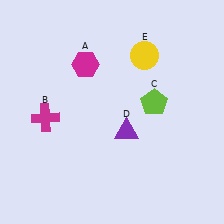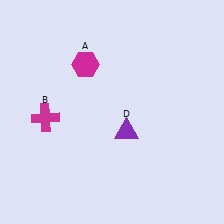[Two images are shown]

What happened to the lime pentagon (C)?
The lime pentagon (C) was removed in Image 2. It was in the top-right area of Image 1.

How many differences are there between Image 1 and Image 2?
There are 2 differences between the two images.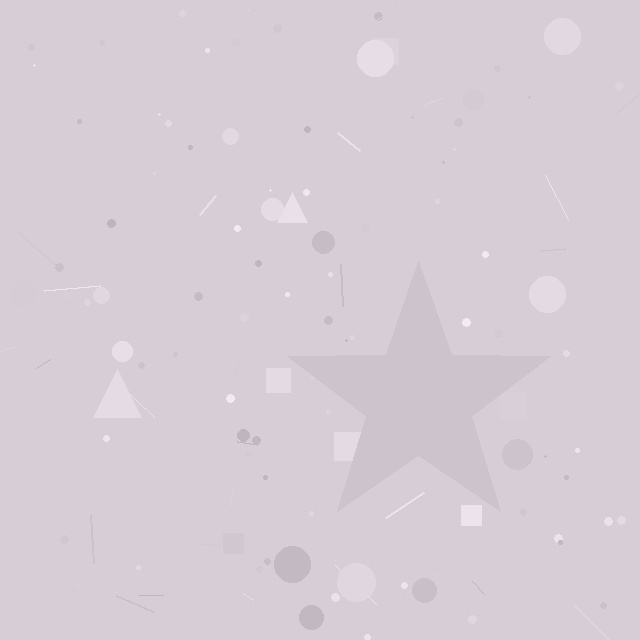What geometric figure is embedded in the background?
A star is embedded in the background.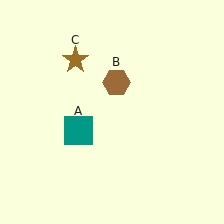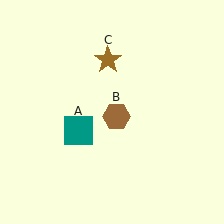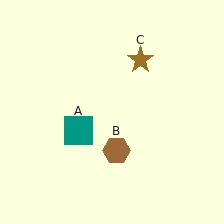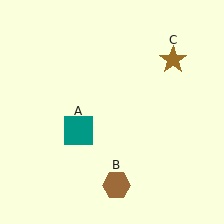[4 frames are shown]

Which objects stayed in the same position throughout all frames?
Teal square (object A) remained stationary.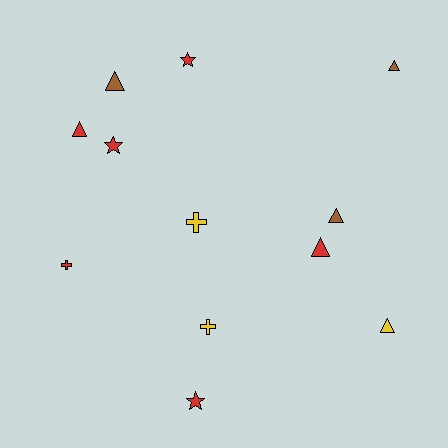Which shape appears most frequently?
Triangle, with 6 objects.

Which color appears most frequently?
Red, with 6 objects.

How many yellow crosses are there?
There are 2 yellow crosses.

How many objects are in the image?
There are 12 objects.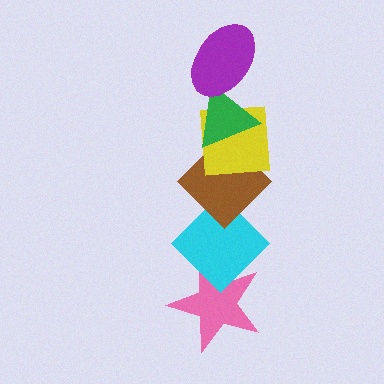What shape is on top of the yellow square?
The green triangle is on top of the yellow square.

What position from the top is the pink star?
The pink star is 6th from the top.